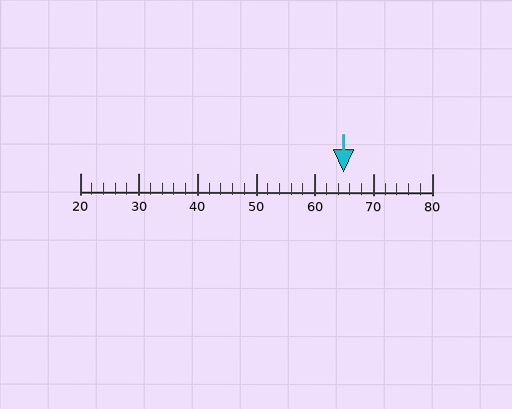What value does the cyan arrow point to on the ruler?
The cyan arrow points to approximately 65.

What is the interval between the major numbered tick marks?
The major tick marks are spaced 10 units apart.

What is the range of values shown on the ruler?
The ruler shows values from 20 to 80.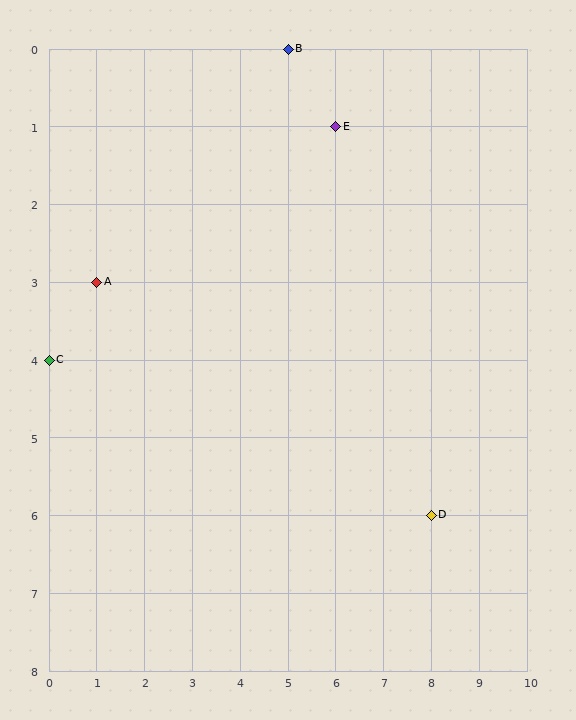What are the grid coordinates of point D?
Point D is at grid coordinates (8, 6).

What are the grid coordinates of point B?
Point B is at grid coordinates (5, 0).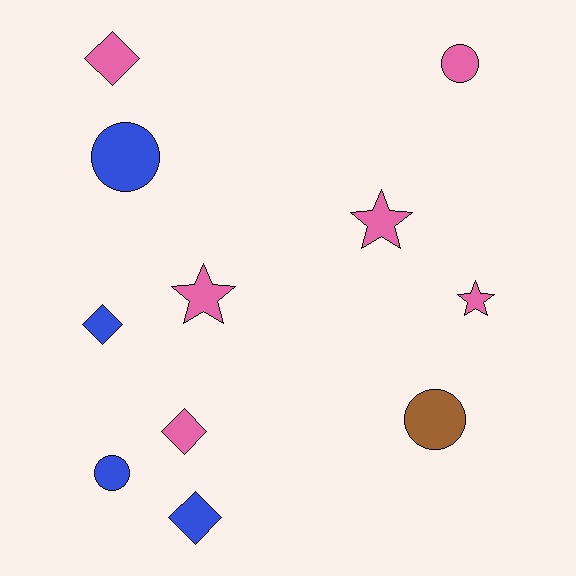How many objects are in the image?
There are 11 objects.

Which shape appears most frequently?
Circle, with 4 objects.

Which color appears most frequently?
Pink, with 6 objects.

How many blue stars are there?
There are no blue stars.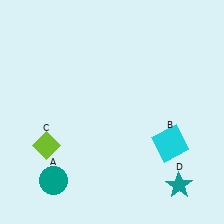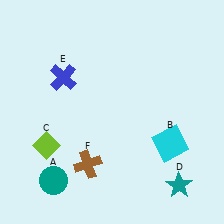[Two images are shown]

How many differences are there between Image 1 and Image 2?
There are 2 differences between the two images.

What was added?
A blue cross (E), a brown cross (F) were added in Image 2.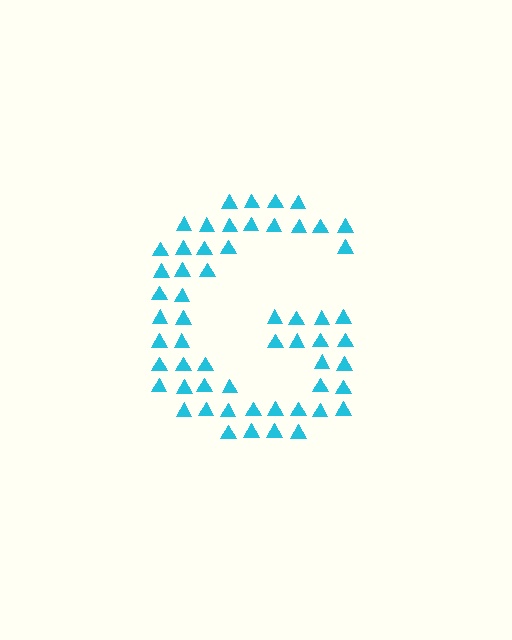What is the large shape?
The large shape is the letter G.